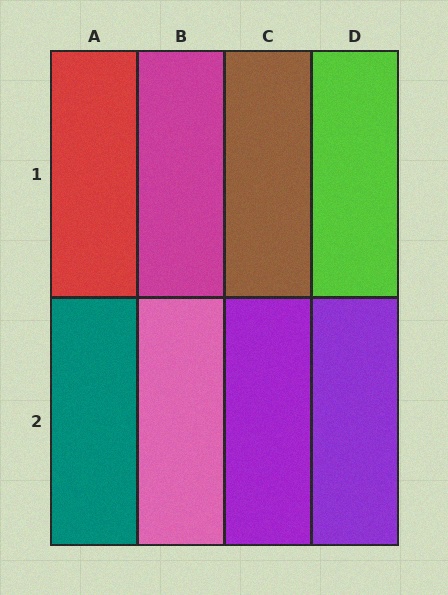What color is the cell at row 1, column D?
Lime.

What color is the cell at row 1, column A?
Red.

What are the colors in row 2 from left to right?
Teal, pink, purple, purple.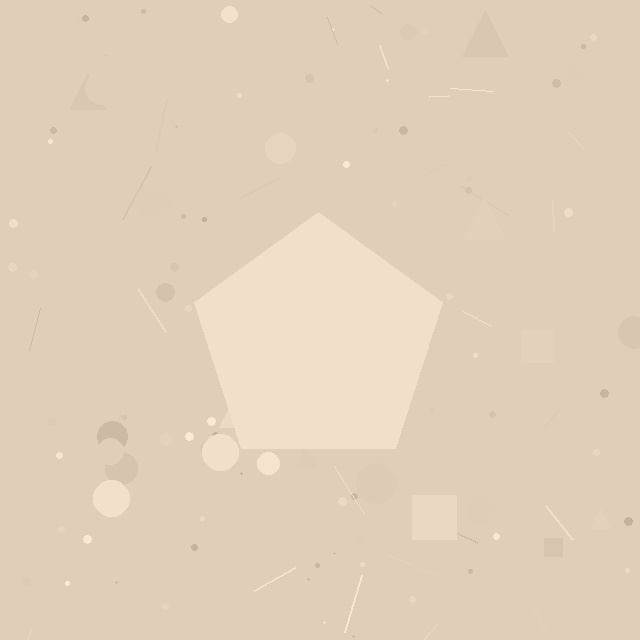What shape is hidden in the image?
A pentagon is hidden in the image.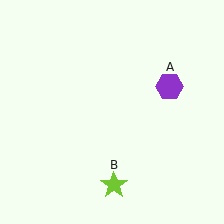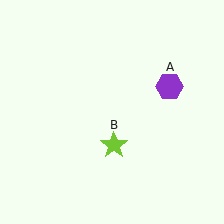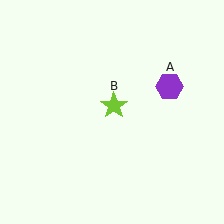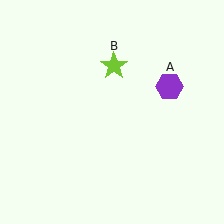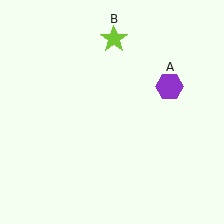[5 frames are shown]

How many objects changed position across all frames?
1 object changed position: lime star (object B).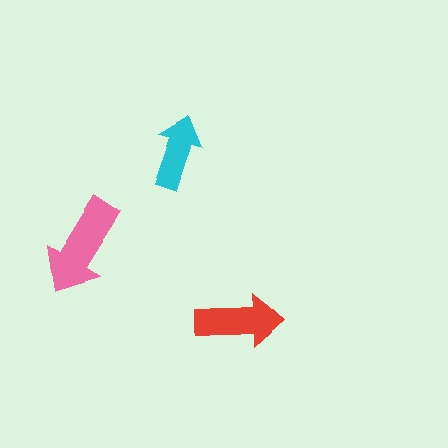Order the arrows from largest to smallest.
the pink one, the red one, the cyan one.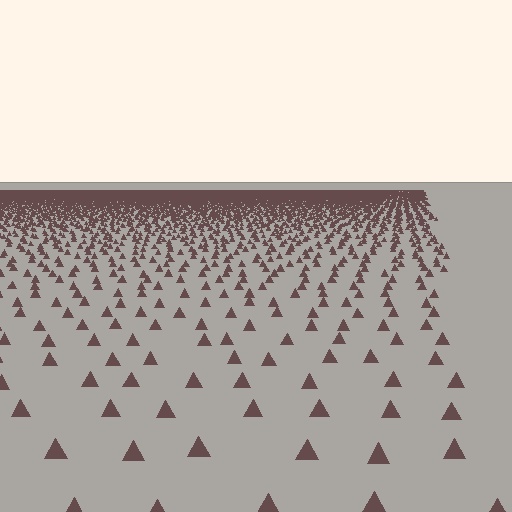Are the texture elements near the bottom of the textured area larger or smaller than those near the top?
Larger. Near the bottom, elements are closer to the viewer and appear at a bigger on-screen size.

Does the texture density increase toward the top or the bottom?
Density increases toward the top.